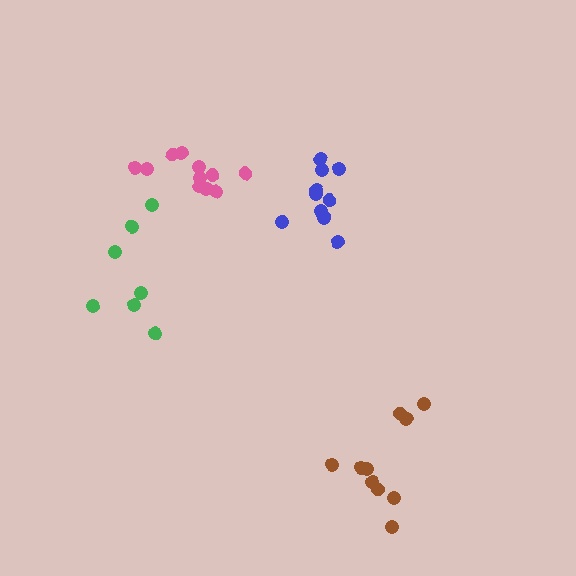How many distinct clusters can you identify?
There are 4 distinct clusters.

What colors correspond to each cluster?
The clusters are colored: pink, brown, blue, green.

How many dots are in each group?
Group 1: 11 dots, Group 2: 10 dots, Group 3: 10 dots, Group 4: 7 dots (38 total).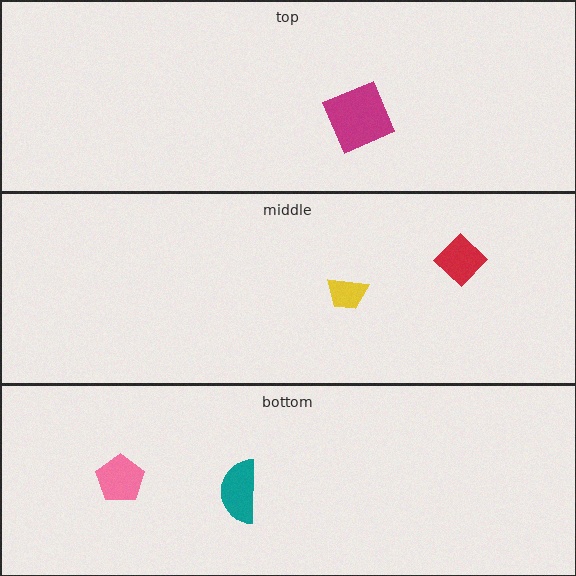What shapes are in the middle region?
The yellow trapezoid, the red diamond.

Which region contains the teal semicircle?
The bottom region.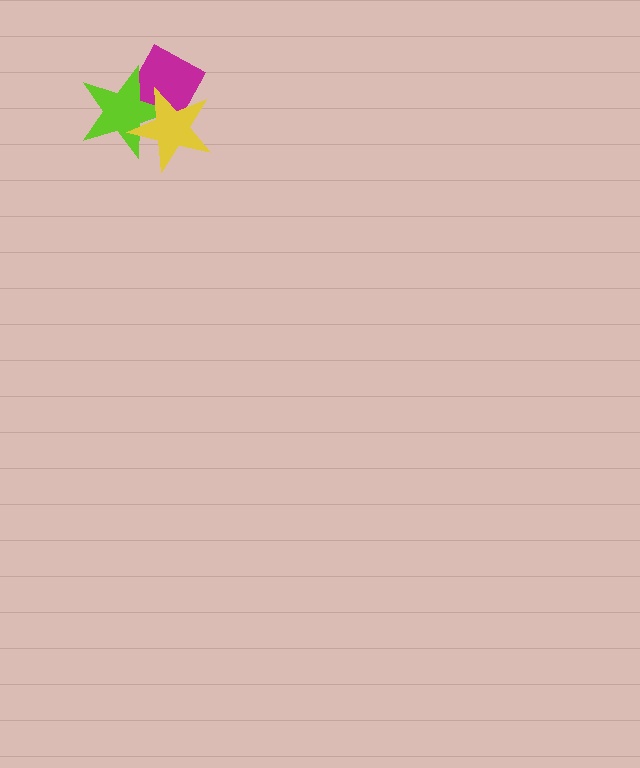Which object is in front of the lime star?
The yellow star is in front of the lime star.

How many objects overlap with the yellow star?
2 objects overlap with the yellow star.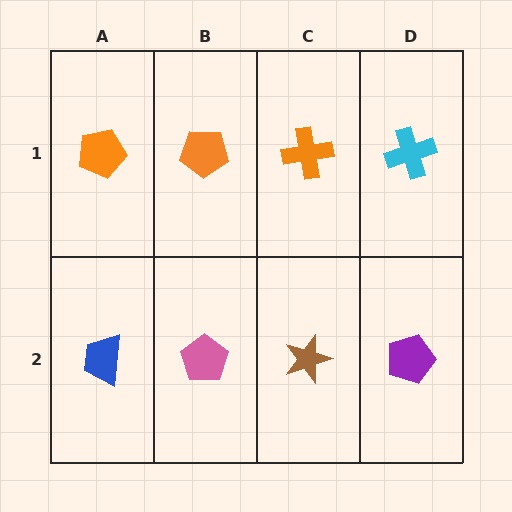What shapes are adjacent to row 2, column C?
An orange cross (row 1, column C), a pink pentagon (row 2, column B), a purple pentagon (row 2, column D).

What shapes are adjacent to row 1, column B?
A pink pentagon (row 2, column B), an orange pentagon (row 1, column A), an orange cross (row 1, column C).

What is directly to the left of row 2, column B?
A blue trapezoid.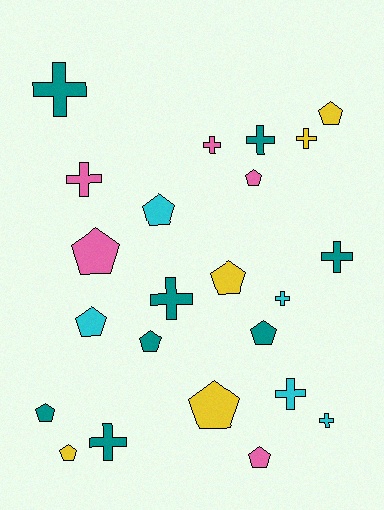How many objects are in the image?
There are 23 objects.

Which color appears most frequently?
Teal, with 8 objects.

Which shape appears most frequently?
Pentagon, with 12 objects.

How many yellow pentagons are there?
There are 4 yellow pentagons.